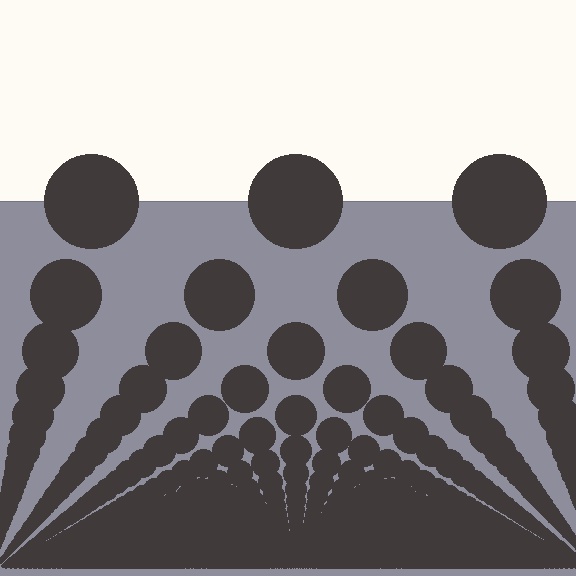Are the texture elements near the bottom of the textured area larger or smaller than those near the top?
Smaller. The gradient is inverted — elements near the bottom are smaller and denser.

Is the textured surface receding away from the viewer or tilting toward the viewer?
The surface appears to tilt toward the viewer. Texture elements get larger and sparser toward the top.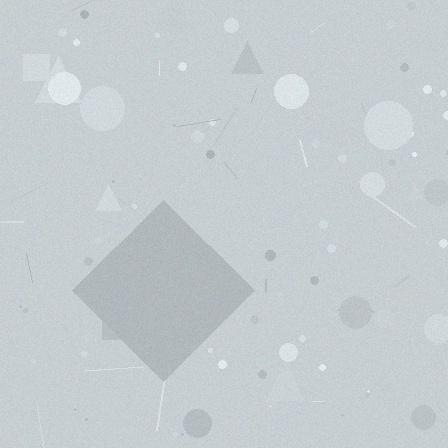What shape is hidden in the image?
A diamond is hidden in the image.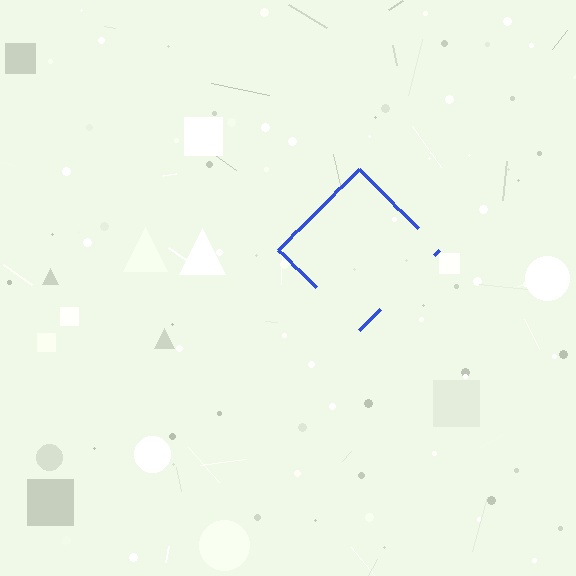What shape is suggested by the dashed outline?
The dashed outline suggests a diamond.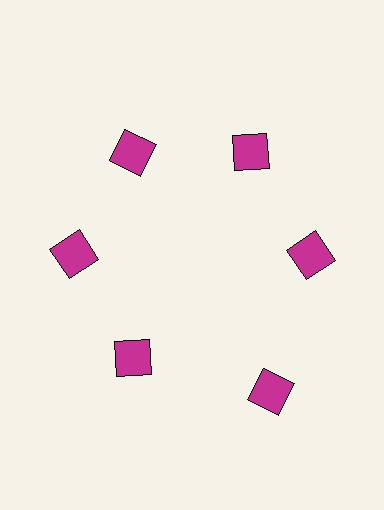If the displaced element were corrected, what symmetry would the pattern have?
It would have 6-fold rotational symmetry — the pattern would map onto itself every 60 degrees.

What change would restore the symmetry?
The symmetry would be restored by moving it inward, back onto the ring so that all 6 squares sit at equal angles and equal distance from the center.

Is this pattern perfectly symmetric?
No. The 6 magenta squares are arranged in a ring, but one element near the 5 o'clock position is pushed outward from the center, breaking the 6-fold rotational symmetry.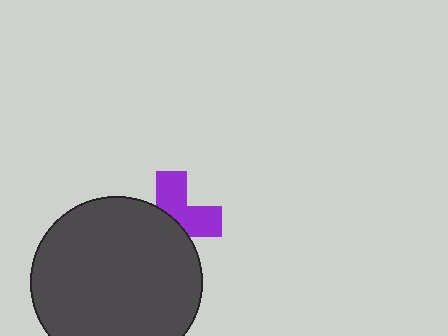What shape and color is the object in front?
The object in front is a dark gray circle.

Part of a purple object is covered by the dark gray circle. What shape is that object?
It is a cross.